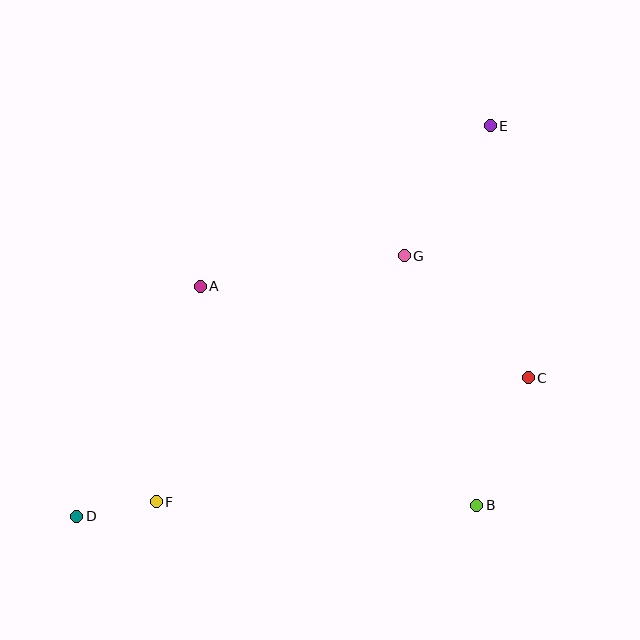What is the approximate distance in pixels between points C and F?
The distance between C and F is approximately 392 pixels.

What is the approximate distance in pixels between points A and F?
The distance between A and F is approximately 220 pixels.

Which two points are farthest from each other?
Points D and E are farthest from each other.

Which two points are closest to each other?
Points D and F are closest to each other.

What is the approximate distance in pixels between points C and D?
The distance between C and D is approximately 472 pixels.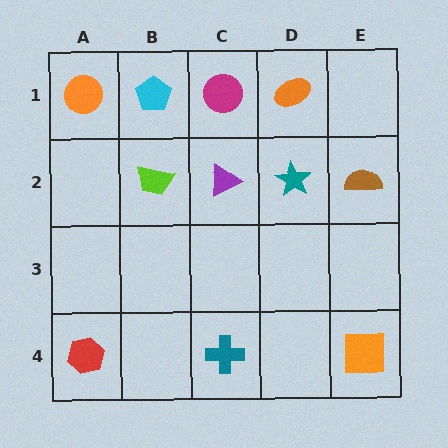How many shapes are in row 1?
4 shapes.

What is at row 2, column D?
A teal star.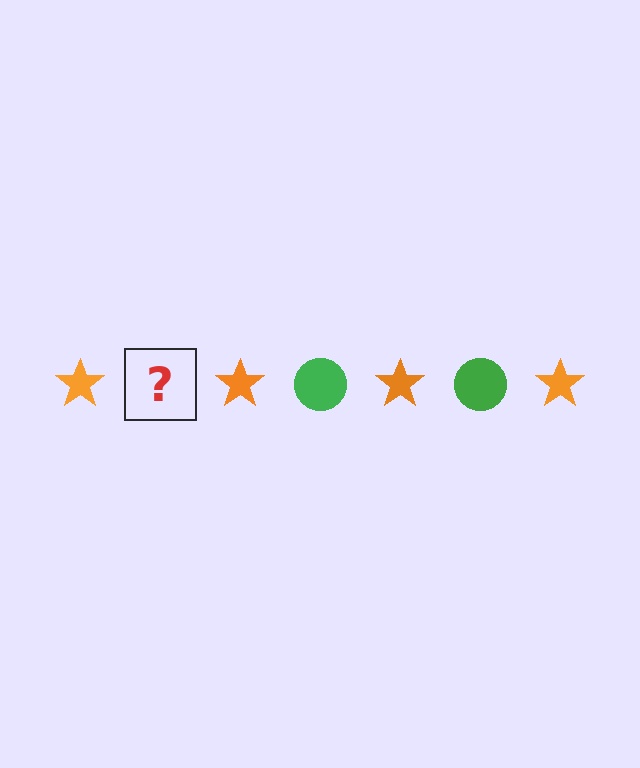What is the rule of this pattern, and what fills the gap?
The rule is that the pattern alternates between orange star and green circle. The gap should be filled with a green circle.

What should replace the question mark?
The question mark should be replaced with a green circle.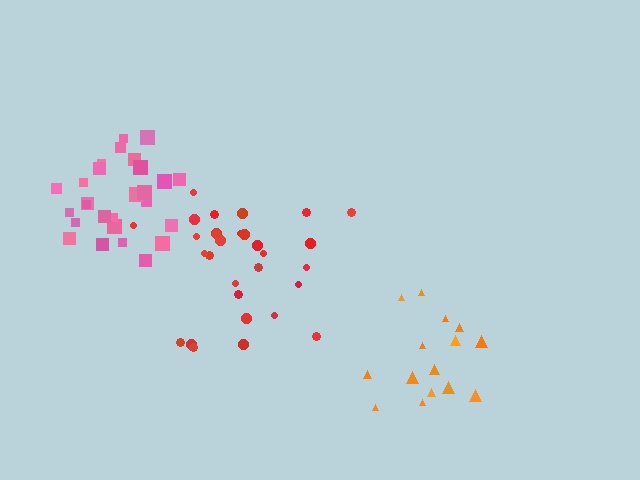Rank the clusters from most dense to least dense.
pink, orange, red.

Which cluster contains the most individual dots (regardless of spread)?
Red (30).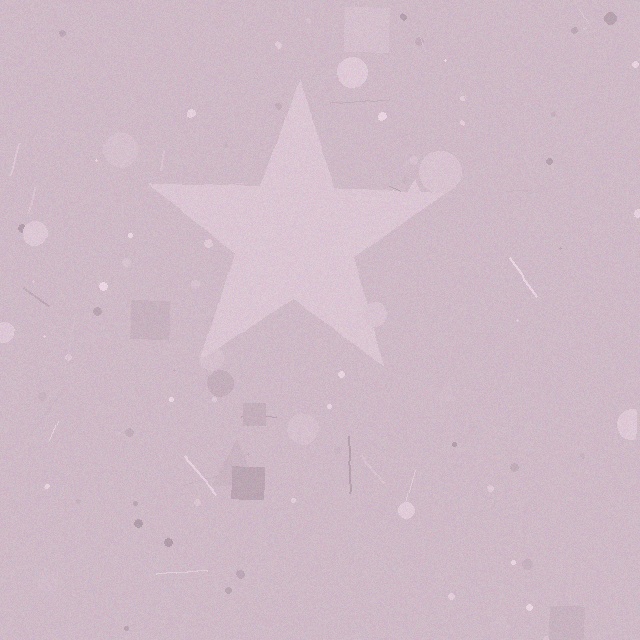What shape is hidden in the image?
A star is hidden in the image.